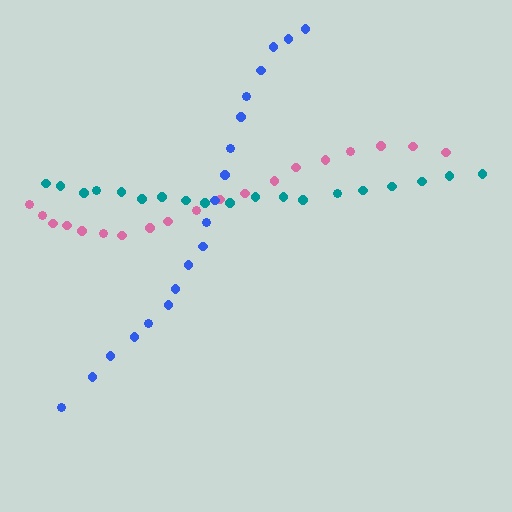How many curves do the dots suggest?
There are 3 distinct paths.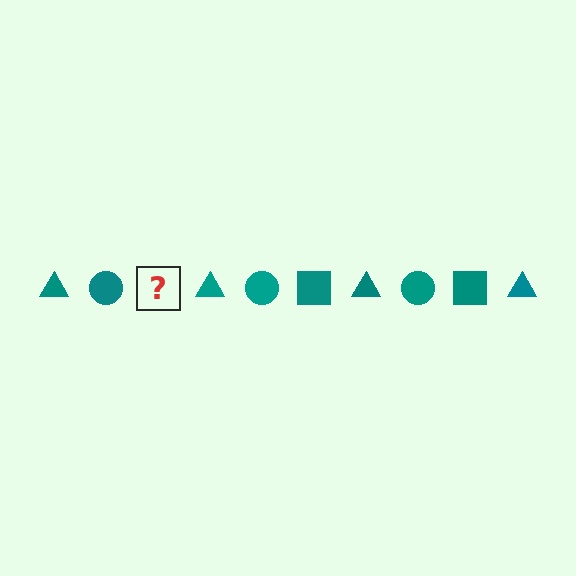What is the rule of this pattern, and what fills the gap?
The rule is that the pattern cycles through triangle, circle, square shapes in teal. The gap should be filled with a teal square.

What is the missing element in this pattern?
The missing element is a teal square.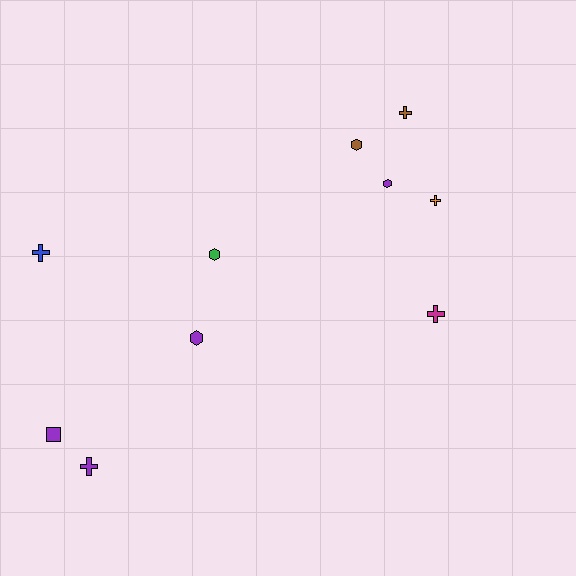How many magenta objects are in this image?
There is 1 magenta object.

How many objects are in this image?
There are 10 objects.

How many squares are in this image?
There is 1 square.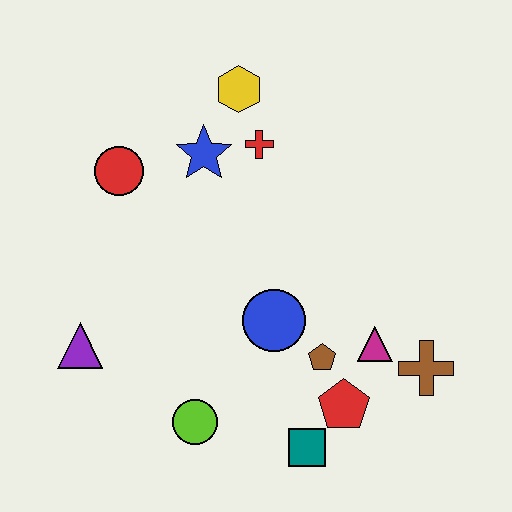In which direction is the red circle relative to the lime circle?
The red circle is above the lime circle.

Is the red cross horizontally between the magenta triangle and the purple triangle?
Yes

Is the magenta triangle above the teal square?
Yes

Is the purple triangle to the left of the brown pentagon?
Yes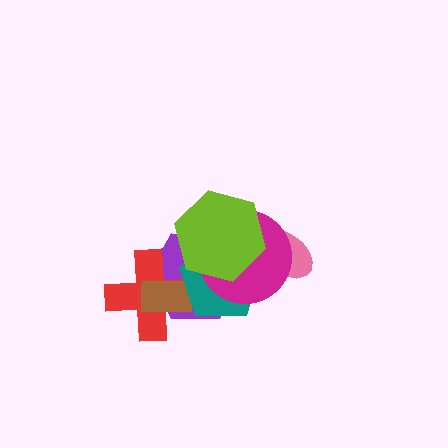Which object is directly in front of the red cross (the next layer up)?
The brown rectangle is directly in front of the red cross.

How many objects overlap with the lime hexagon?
4 objects overlap with the lime hexagon.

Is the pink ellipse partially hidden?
Yes, it is partially covered by another shape.